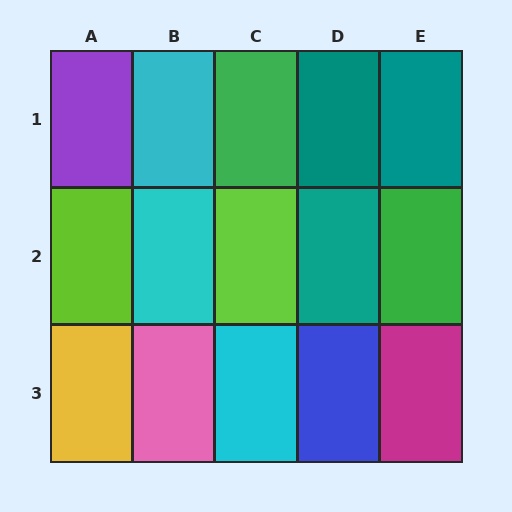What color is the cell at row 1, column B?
Cyan.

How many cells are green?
2 cells are green.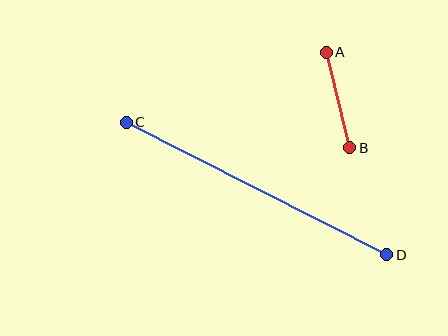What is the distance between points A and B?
The distance is approximately 98 pixels.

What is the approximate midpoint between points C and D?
The midpoint is at approximately (256, 189) pixels.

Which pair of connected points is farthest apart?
Points C and D are farthest apart.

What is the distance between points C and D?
The distance is approximately 292 pixels.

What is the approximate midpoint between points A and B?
The midpoint is at approximately (338, 100) pixels.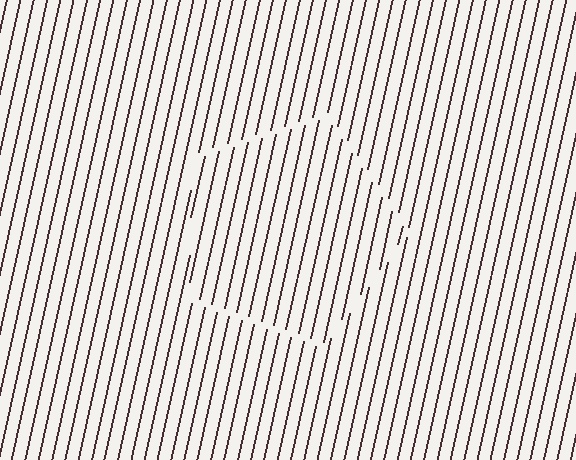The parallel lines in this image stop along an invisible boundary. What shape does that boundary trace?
An illusory pentagon. The interior of the shape contains the same grating, shifted by half a period — the contour is defined by the phase discontinuity where line-ends from the inner and outer gratings abut.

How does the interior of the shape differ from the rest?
The interior of the shape contains the same grating, shifted by half a period — the contour is defined by the phase discontinuity where line-ends from the inner and outer gratings abut.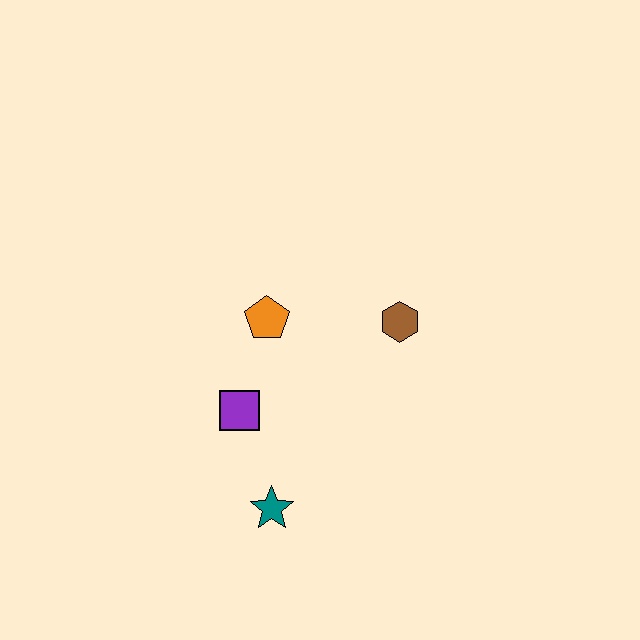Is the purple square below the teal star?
No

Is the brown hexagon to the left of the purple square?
No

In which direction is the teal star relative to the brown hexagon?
The teal star is below the brown hexagon.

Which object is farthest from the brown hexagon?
The teal star is farthest from the brown hexagon.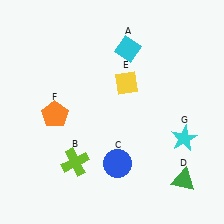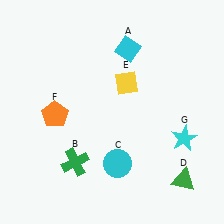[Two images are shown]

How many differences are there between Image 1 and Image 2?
There are 2 differences between the two images.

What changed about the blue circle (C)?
In Image 1, C is blue. In Image 2, it changed to cyan.